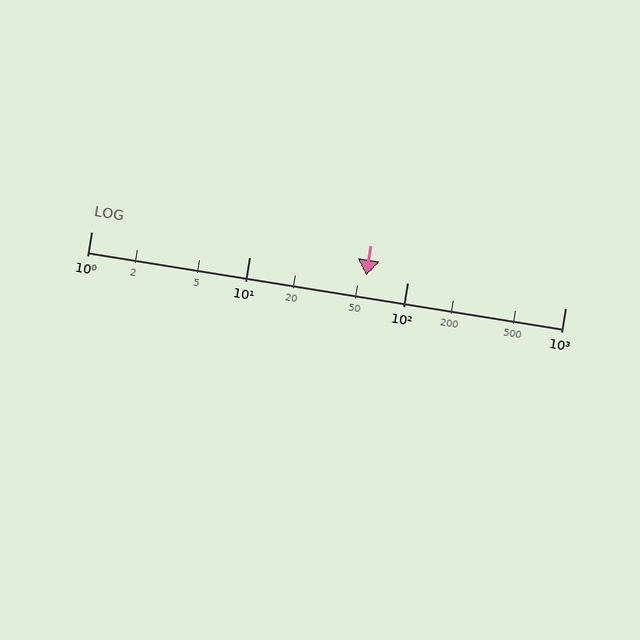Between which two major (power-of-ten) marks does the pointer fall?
The pointer is between 10 and 100.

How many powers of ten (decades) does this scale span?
The scale spans 3 decades, from 1 to 1000.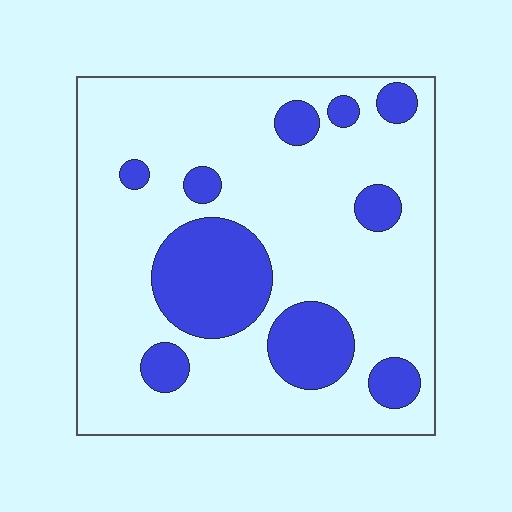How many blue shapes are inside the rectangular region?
10.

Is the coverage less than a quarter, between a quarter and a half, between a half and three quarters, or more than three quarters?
Less than a quarter.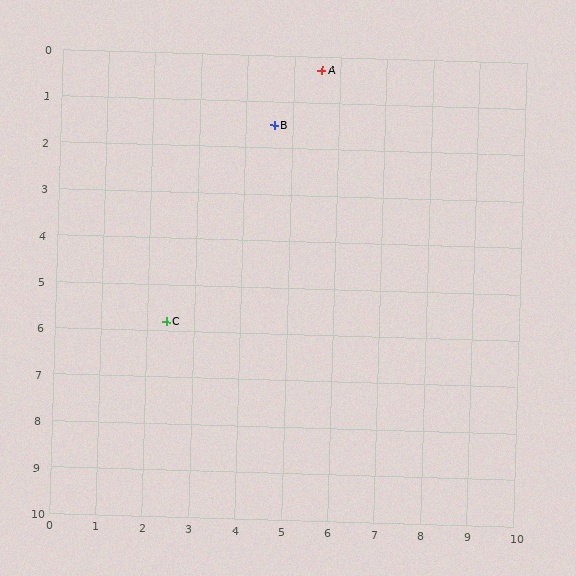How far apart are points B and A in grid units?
Points B and A are about 1.6 grid units apart.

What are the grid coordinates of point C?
Point C is at approximately (2.4, 5.8).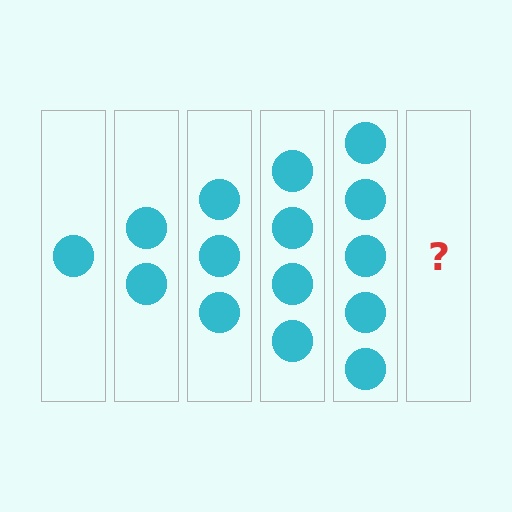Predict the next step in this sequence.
The next step is 6 circles.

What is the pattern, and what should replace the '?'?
The pattern is that each step adds one more circle. The '?' should be 6 circles.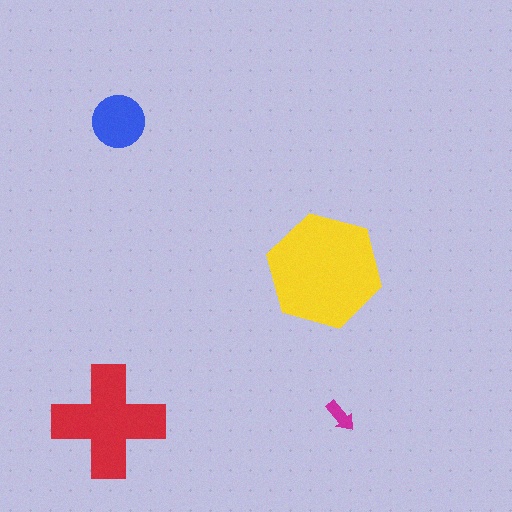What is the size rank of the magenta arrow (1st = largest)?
4th.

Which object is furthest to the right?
The magenta arrow is rightmost.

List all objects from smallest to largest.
The magenta arrow, the blue circle, the red cross, the yellow hexagon.